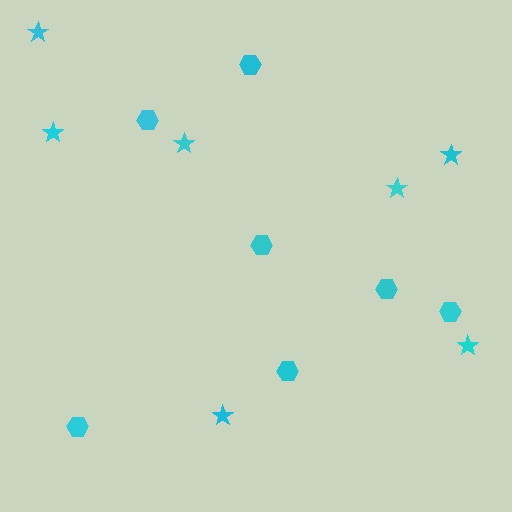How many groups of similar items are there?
There are 2 groups: one group of stars (7) and one group of hexagons (7).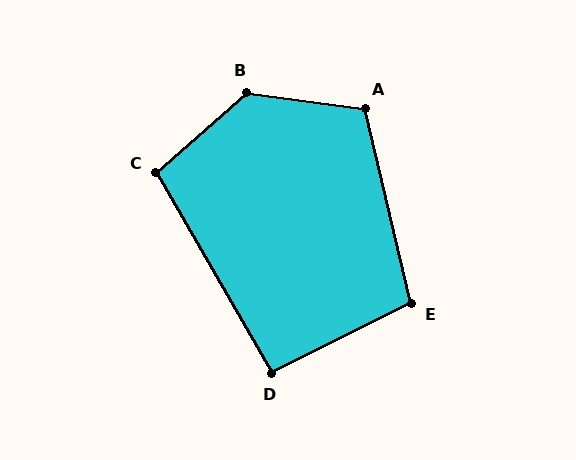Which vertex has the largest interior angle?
B, at approximately 130 degrees.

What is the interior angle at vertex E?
Approximately 103 degrees (obtuse).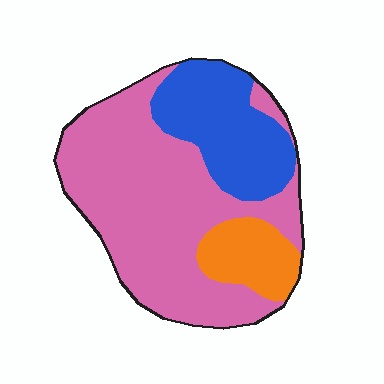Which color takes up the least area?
Orange, at roughly 15%.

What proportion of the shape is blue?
Blue covers roughly 25% of the shape.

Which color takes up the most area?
Pink, at roughly 60%.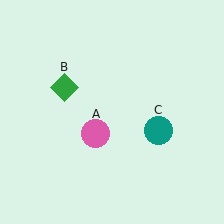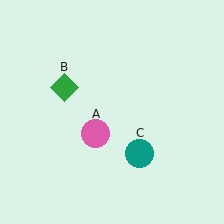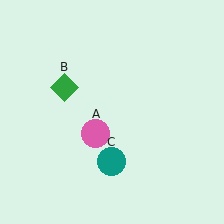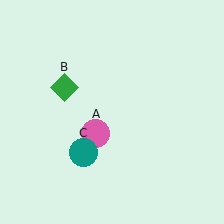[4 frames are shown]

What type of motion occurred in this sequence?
The teal circle (object C) rotated clockwise around the center of the scene.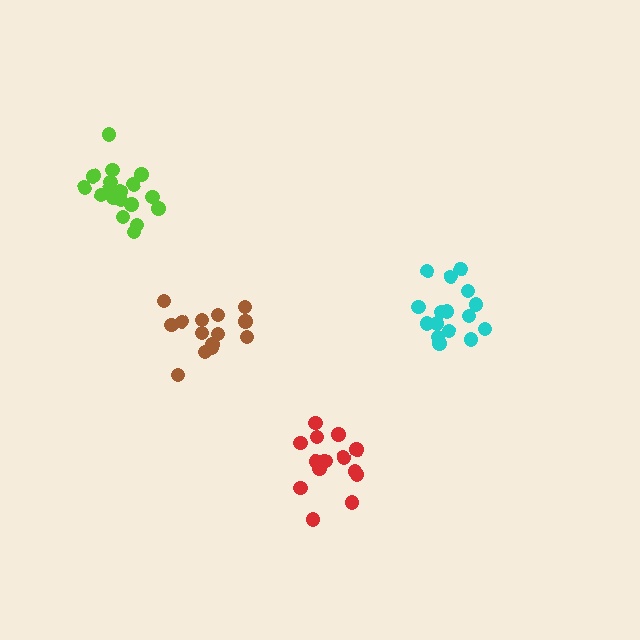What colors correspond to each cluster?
The clusters are colored: cyan, red, brown, lime.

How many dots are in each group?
Group 1: 16 dots, Group 2: 14 dots, Group 3: 15 dots, Group 4: 18 dots (63 total).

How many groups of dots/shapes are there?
There are 4 groups.